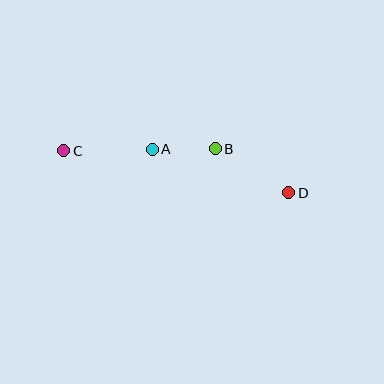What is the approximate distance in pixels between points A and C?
The distance between A and C is approximately 89 pixels.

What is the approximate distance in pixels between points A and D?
The distance between A and D is approximately 143 pixels.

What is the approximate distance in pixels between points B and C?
The distance between B and C is approximately 152 pixels.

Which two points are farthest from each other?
Points C and D are farthest from each other.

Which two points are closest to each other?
Points A and B are closest to each other.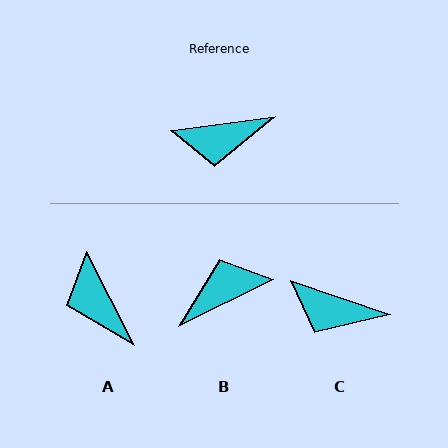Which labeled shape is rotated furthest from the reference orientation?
B, about 161 degrees away.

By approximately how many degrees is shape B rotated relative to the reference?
Approximately 161 degrees clockwise.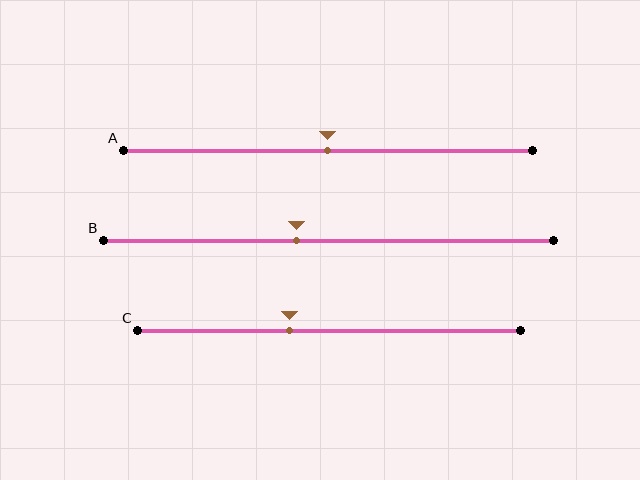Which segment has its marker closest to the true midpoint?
Segment A has its marker closest to the true midpoint.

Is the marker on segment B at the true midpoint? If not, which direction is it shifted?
No, the marker on segment B is shifted to the left by about 7% of the segment length.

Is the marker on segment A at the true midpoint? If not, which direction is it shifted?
Yes, the marker on segment A is at the true midpoint.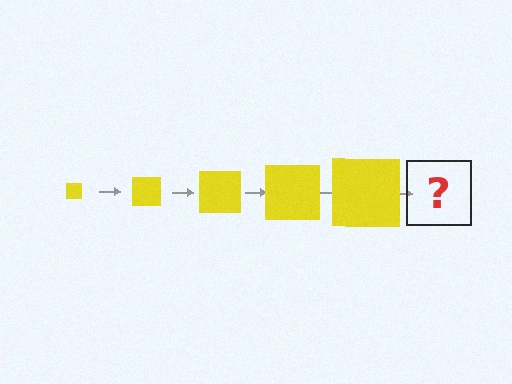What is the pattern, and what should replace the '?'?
The pattern is that the square gets progressively larger each step. The '?' should be a yellow square, larger than the previous one.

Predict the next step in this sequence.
The next step is a yellow square, larger than the previous one.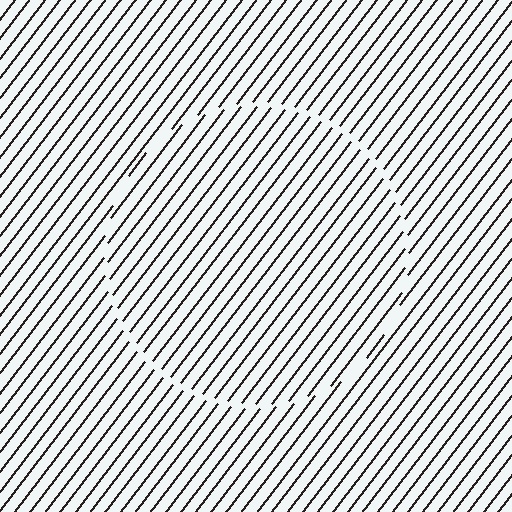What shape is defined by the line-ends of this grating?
An illusory circle. The interior of the shape contains the same grating, shifted by half a period — the contour is defined by the phase discontinuity where line-ends from the inner and outer gratings abut.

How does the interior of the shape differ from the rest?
The interior of the shape contains the same grating, shifted by half a period — the contour is defined by the phase discontinuity where line-ends from the inner and outer gratings abut.